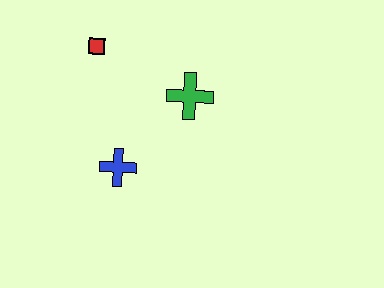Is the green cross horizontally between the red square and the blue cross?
No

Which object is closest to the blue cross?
The green cross is closest to the blue cross.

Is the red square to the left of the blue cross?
Yes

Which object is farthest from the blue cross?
The red square is farthest from the blue cross.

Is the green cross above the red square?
No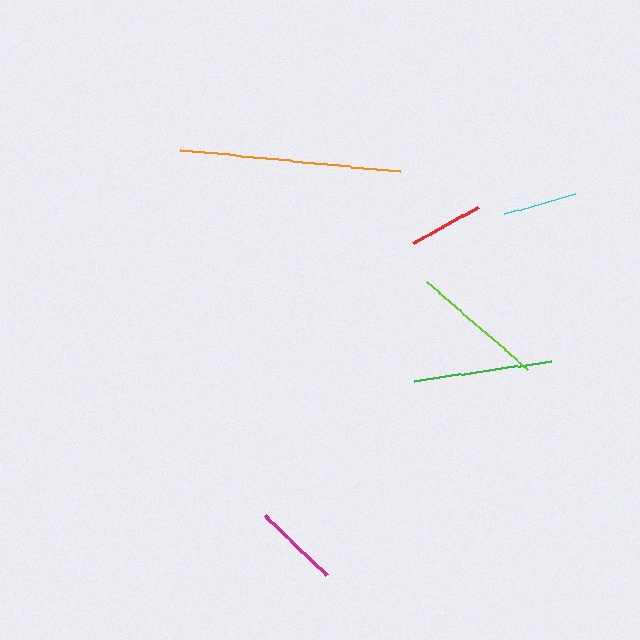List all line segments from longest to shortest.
From longest to shortest: orange, green, lime, magenta, red, cyan.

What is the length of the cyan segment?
The cyan segment is approximately 74 pixels long.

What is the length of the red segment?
The red segment is approximately 74 pixels long.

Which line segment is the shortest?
The cyan line is the shortest at approximately 74 pixels.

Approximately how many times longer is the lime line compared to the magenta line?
The lime line is approximately 1.6 times the length of the magenta line.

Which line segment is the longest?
The orange line is the longest at approximately 221 pixels.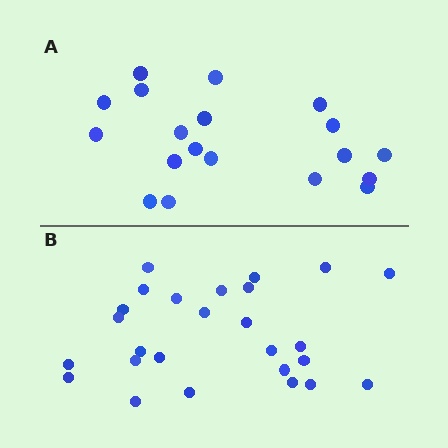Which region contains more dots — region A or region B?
Region B (the bottom region) has more dots.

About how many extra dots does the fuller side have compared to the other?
Region B has roughly 8 or so more dots than region A.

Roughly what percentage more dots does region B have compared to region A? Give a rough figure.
About 35% more.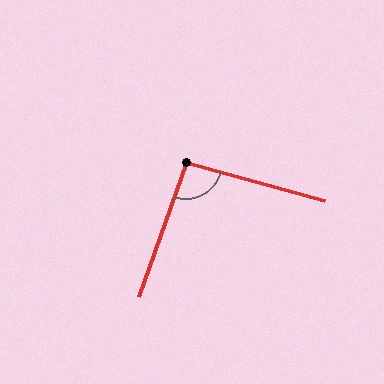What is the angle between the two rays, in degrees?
Approximately 94 degrees.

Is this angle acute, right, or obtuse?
It is approximately a right angle.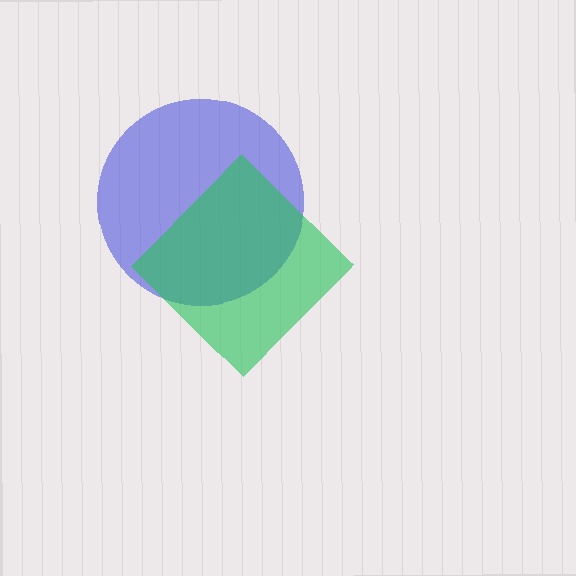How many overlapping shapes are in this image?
There are 2 overlapping shapes in the image.